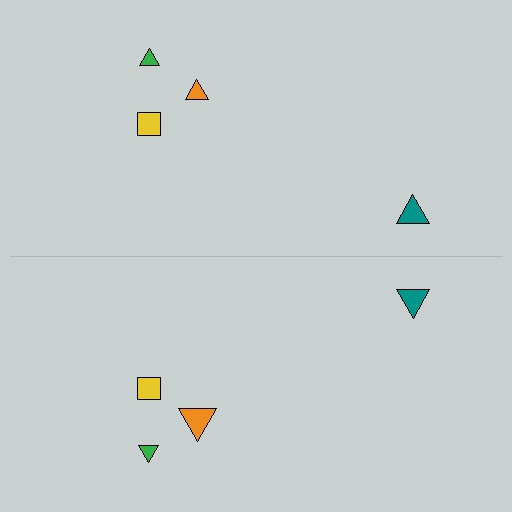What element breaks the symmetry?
The orange triangle on the bottom side has a different size than its mirror counterpart.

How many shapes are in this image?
There are 8 shapes in this image.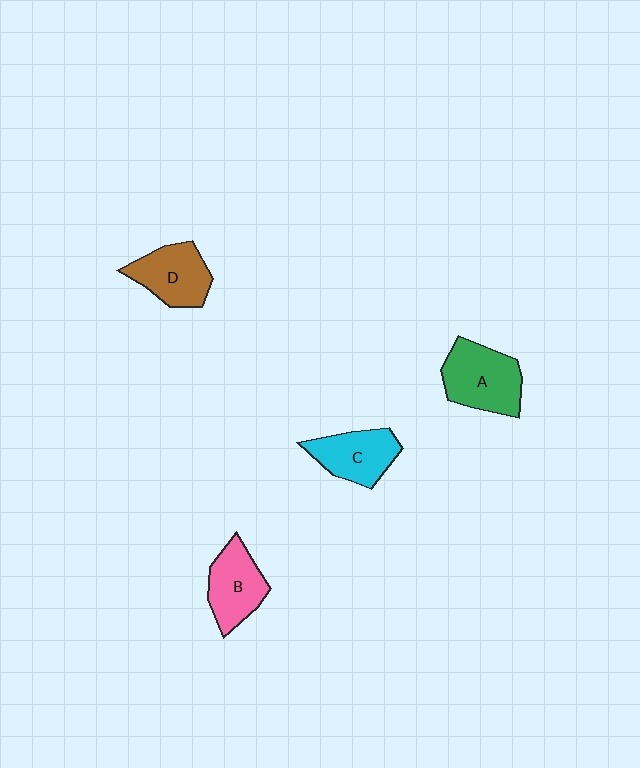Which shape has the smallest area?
Shape C (cyan).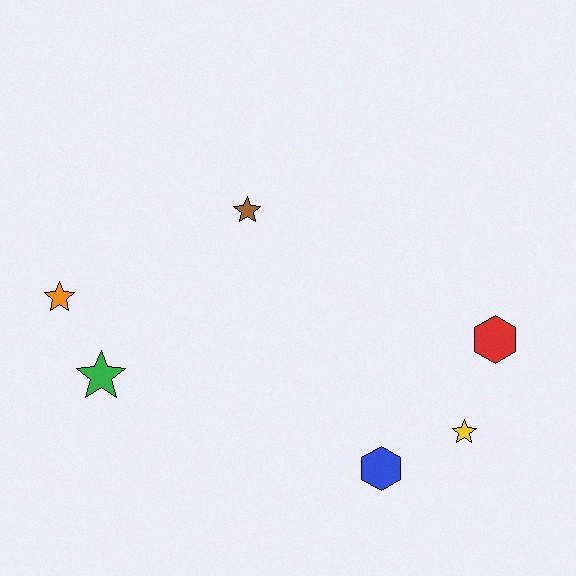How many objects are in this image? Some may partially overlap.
There are 6 objects.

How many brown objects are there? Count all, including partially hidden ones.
There is 1 brown object.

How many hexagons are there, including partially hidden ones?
There are 2 hexagons.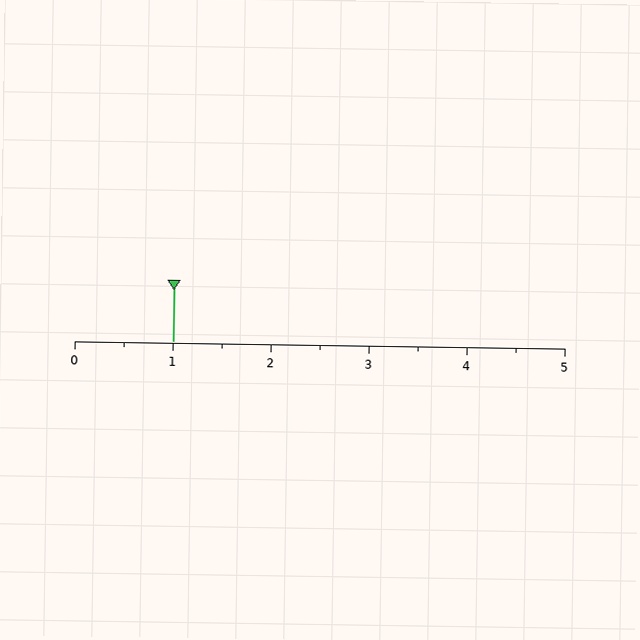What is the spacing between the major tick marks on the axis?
The major ticks are spaced 1 apart.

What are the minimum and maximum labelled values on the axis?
The axis runs from 0 to 5.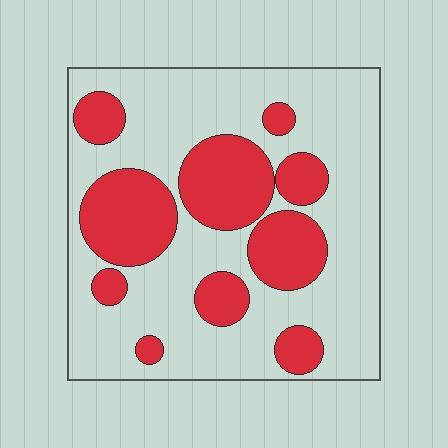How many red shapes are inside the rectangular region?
10.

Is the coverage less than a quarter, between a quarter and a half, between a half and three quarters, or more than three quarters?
Between a quarter and a half.